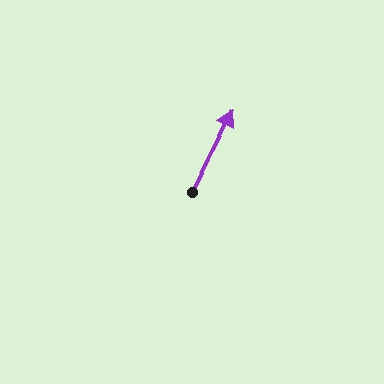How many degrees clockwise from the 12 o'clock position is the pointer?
Approximately 28 degrees.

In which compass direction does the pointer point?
Northeast.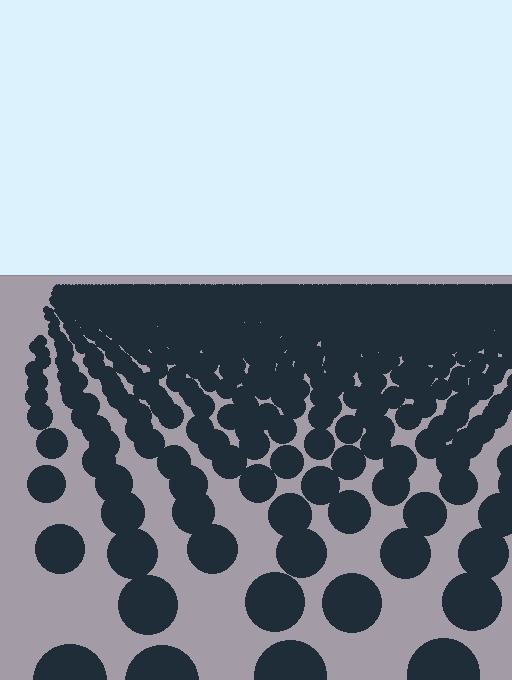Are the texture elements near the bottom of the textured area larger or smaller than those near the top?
Larger. Near the bottom, elements are closer to the viewer and appear at a bigger on-screen size.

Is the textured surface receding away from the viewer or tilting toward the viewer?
The surface is receding away from the viewer. Texture elements get smaller and denser toward the top.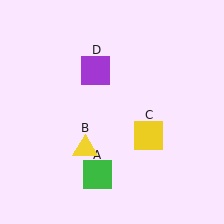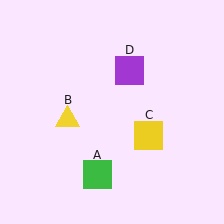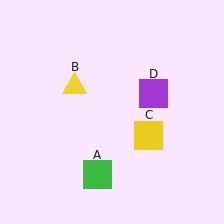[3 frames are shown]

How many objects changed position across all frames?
2 objects changed position: yellow triangle (object B), purple square (object D).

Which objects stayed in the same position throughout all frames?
Green square (object A) and yellow square (object C) remained stationary.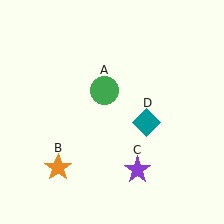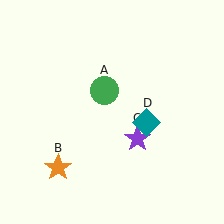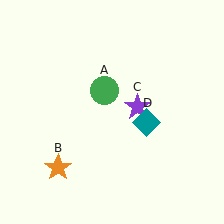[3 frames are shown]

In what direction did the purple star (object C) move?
The purple star (object C) moved up.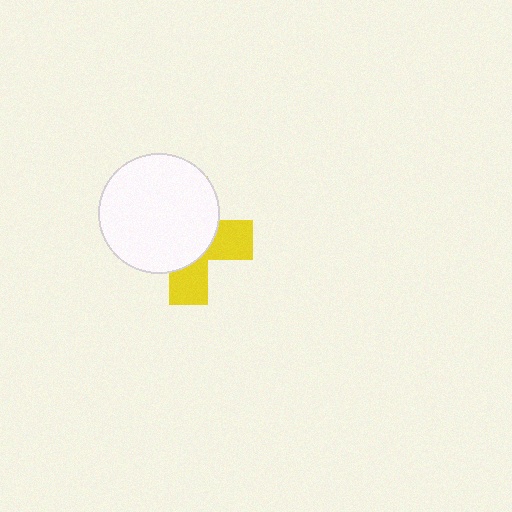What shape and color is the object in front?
The object in front is a white circle.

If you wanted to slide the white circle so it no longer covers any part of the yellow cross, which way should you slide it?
Slide it toward the upper-left — that is the most direct way to separate the two shapes.